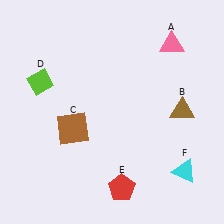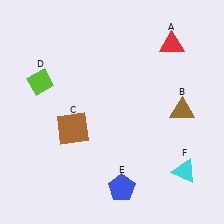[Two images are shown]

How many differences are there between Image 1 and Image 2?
There are 2 differences between the two images.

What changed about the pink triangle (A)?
In Image 1, A is pink. In Image 2, it changed to red.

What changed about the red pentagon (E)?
In Image 1, E is red. In Image 2, it changed to blue.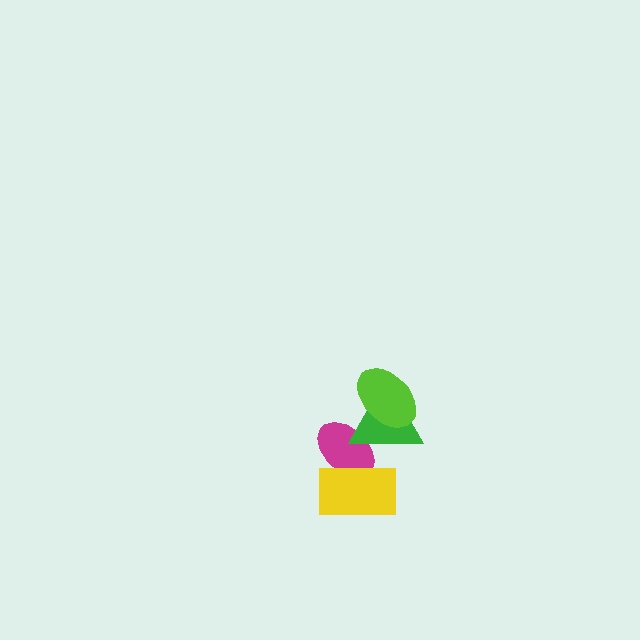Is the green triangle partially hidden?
Yes, it is partially covered by another shape.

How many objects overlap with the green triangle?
2 objects overlap with the green triangle.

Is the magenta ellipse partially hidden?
Yes, it is partially covered by another shape.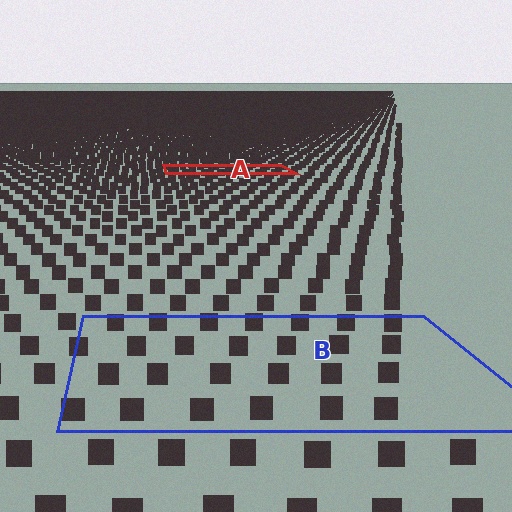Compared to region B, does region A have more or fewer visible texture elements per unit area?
Region A has more texture elements per unit area — they are packed more densely because it is farther away.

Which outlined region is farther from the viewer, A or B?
Region A is farther from the viewer — the texture elements inside it appear smaller and more densely packed.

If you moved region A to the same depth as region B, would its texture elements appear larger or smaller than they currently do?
They would appear larger. At a closer depth, the same texture elements are projected at a bigger on-screen size.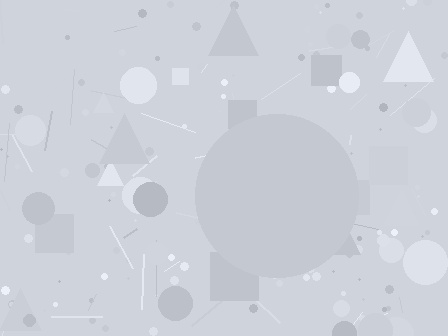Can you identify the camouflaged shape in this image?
The camouflaged shape is a circle.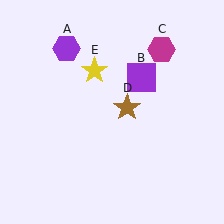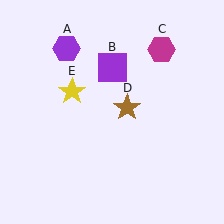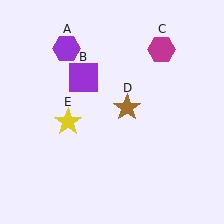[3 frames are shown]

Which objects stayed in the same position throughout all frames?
Purple hexagon (object A) and magenta hexagon (object C) and brown star (object D) remained stationary.